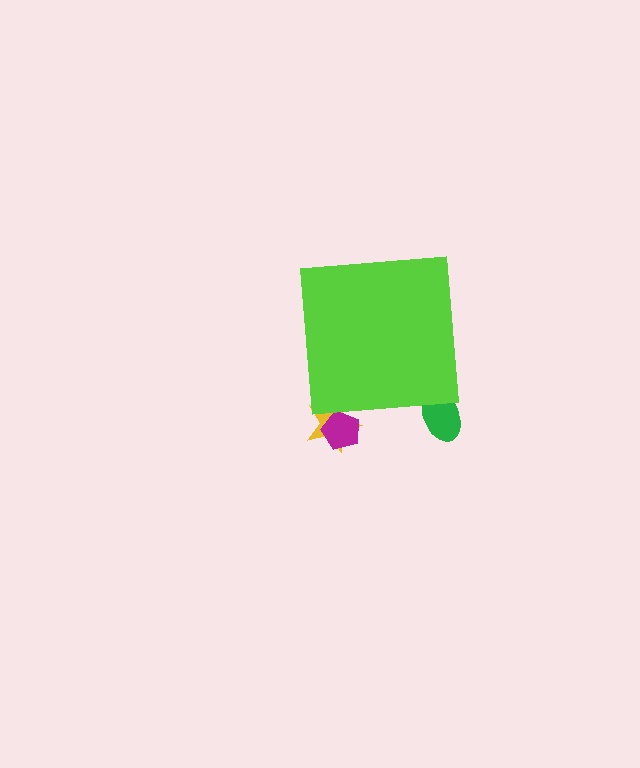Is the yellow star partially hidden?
Yes, the yellow star is partially hidden behind the lime square.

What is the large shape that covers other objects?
A lime square.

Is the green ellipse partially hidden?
Yes, the green ellipse is partially hidden behind the lime square.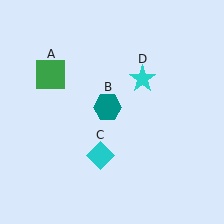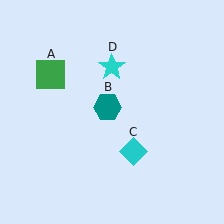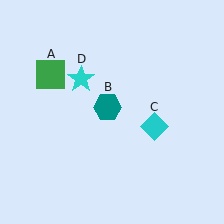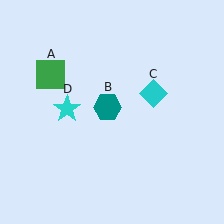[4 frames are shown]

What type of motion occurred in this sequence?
The cyan diamond (object C), cyan star (object D) rotated counterclockwise around the center of the scene.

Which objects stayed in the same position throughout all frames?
Green square (object A) and teal hexagon (object B) remained stationary.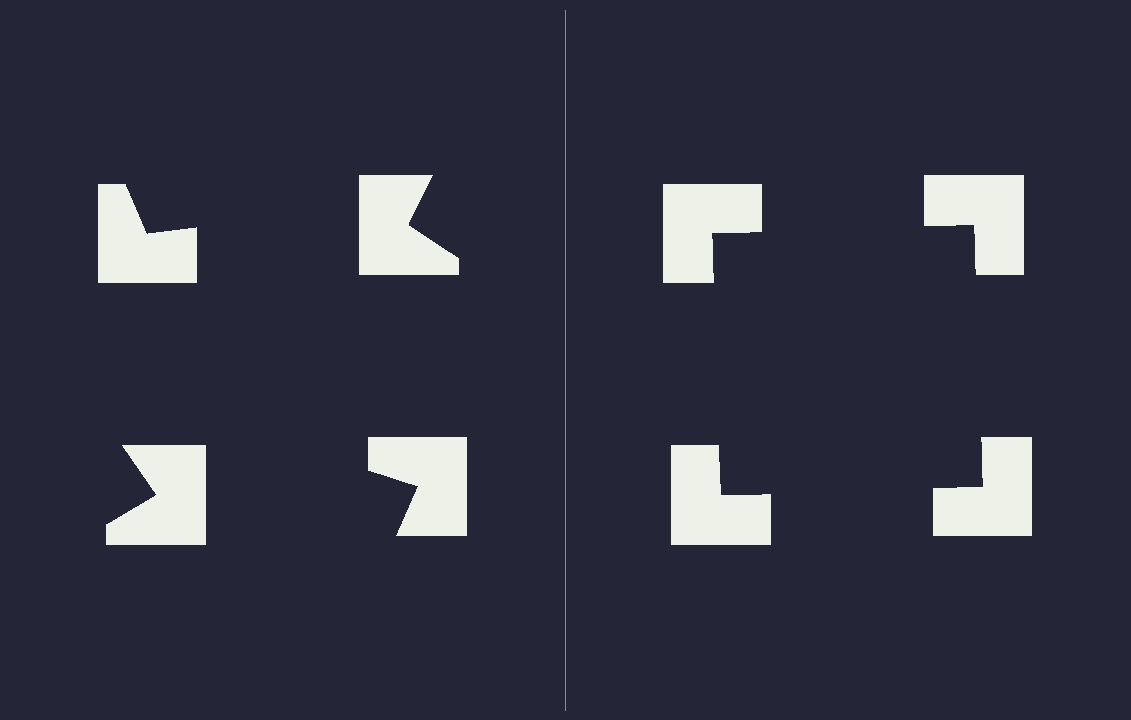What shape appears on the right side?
An illusory square.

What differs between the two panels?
The notched squares are positioned identically on both sides; only the wedge orientations differ. On the right they align to a square; on the left they are misaligned.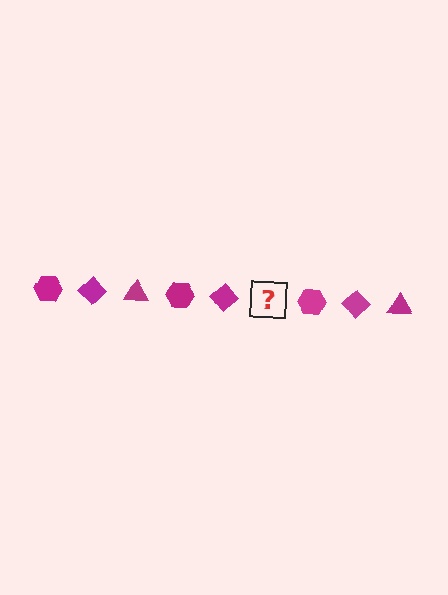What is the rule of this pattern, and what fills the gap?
The rule is that the pattern cycles through hexagon, diamond, triangle shapes in magenta. The gap should be filled with a magenta triangle.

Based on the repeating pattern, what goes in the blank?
The blank should be a magenta triangle.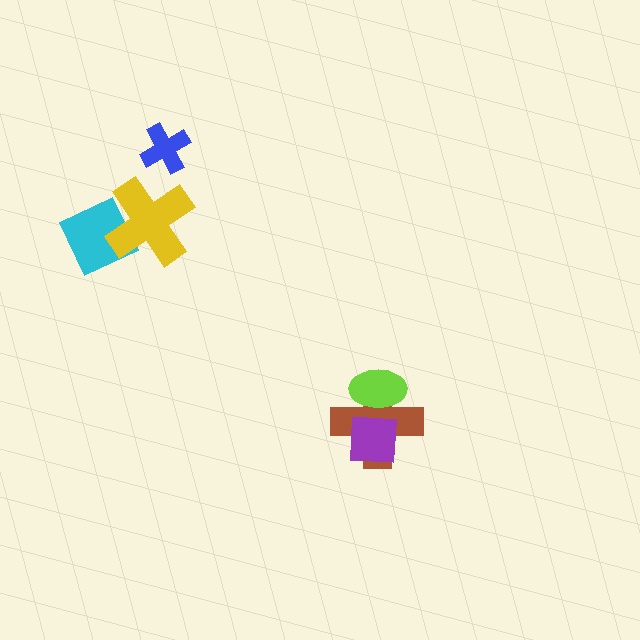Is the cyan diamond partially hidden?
Yes, it is partially covered by another shape.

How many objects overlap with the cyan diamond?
1 object overlaps with the cyan diamond.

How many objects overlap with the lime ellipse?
2 objects overlap with the lime ellipse.